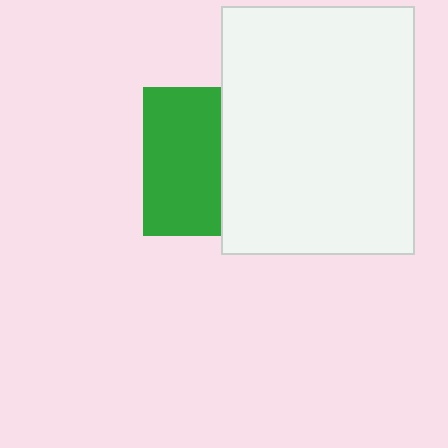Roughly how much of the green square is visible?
About half of it is visible (roughly 53%).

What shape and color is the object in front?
The object in front is a white rectangle.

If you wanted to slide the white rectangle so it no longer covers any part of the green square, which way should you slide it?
Slide it right — that is the most direct way to separate the two shapes.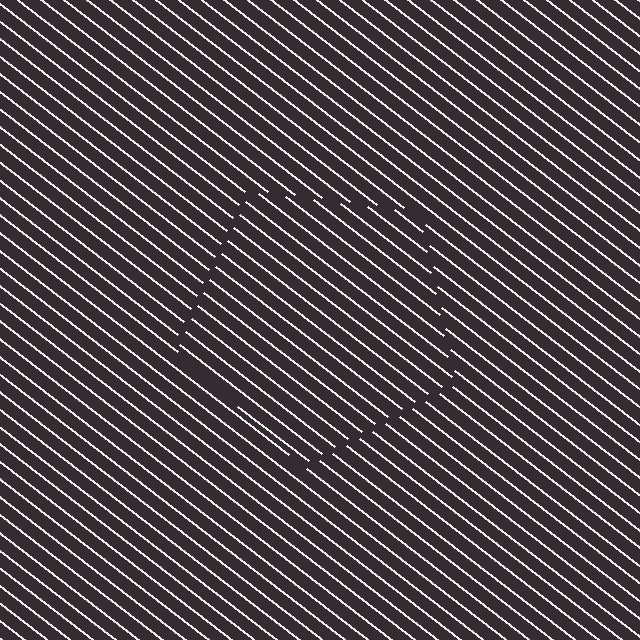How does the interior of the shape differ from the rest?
The interior of the shape contains the same grating, shifted by half a period — the contour is defined by the phase discontinuity where line-ends from the inner and outer gratings abut.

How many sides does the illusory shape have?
5 sides — the line-ends trace a pentagon.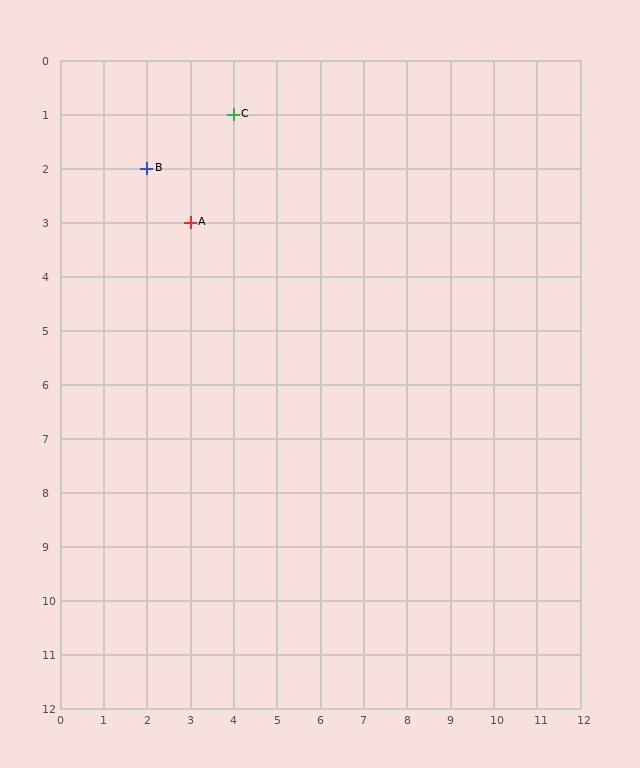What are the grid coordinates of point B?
Point B is at grid coordinates (2, 2).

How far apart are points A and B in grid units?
Points A and B are 1 column and 1 row apart (about 1.4 grid units diagonally).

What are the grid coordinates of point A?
Point A is at grid coordinates (3, 3).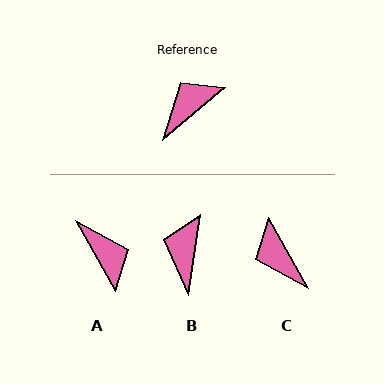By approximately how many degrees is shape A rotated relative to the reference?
Approximately 100 degrees clockwise.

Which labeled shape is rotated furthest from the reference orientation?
A, about 100 degrees away.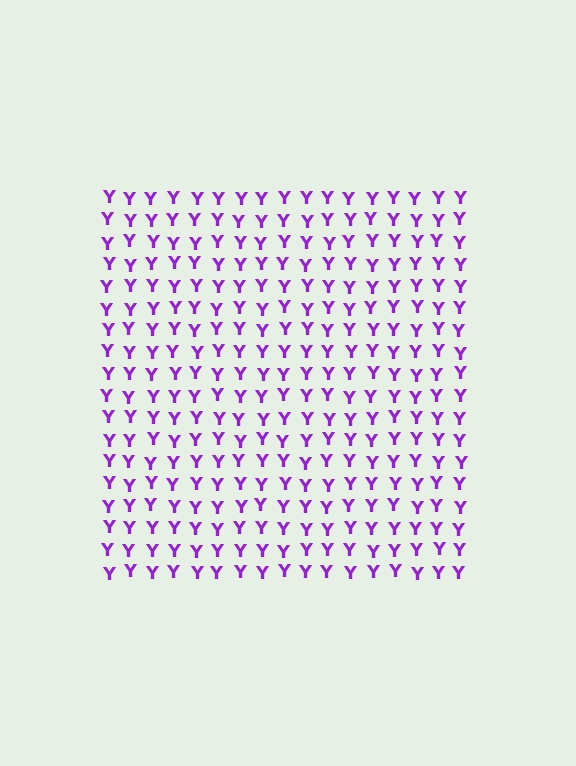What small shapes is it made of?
It is made of small letter Y's.